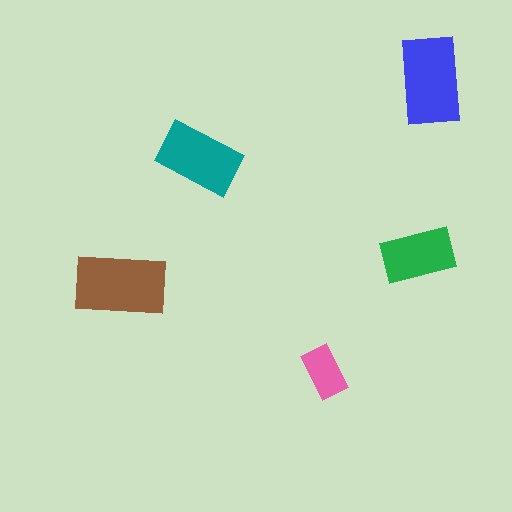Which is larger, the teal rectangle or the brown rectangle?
The brown one.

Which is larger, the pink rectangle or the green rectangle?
The green one.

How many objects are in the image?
There are 5 objects in the image.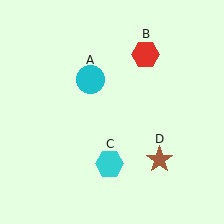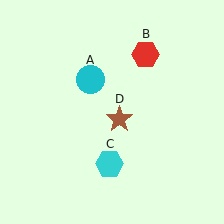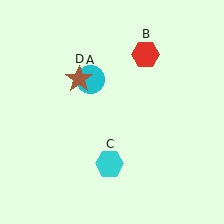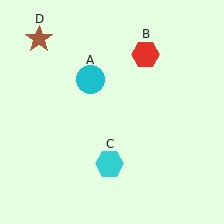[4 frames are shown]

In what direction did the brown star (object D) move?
The brown star (object D) moved up and to the left.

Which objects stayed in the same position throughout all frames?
Cyan circle (object A) and red hexagon (object B) and cyan hexagon (object C) remained stationary.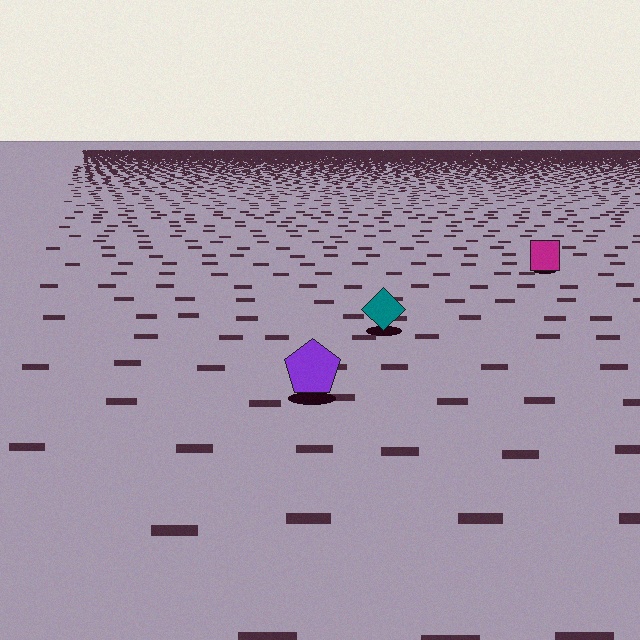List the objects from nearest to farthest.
From nearest to farthest: the purple pentagon, the teal diamond, the magenta square.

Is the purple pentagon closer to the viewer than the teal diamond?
Yes. The purple pentagon is closer — you can tell from the texture gradient: the ground texture is coarser near it.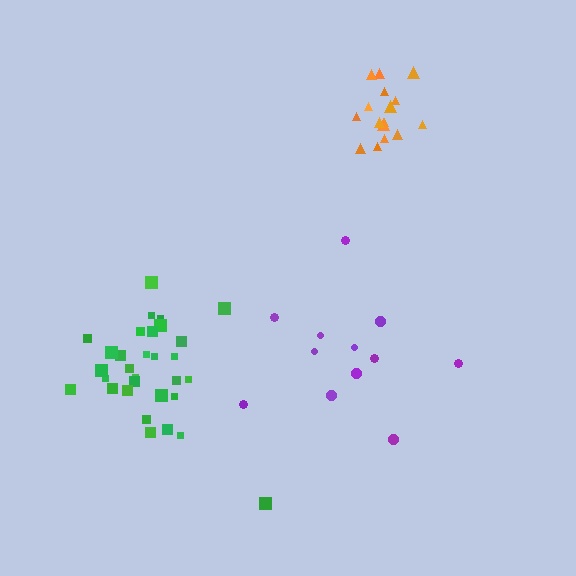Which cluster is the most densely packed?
Green.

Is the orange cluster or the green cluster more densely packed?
Green.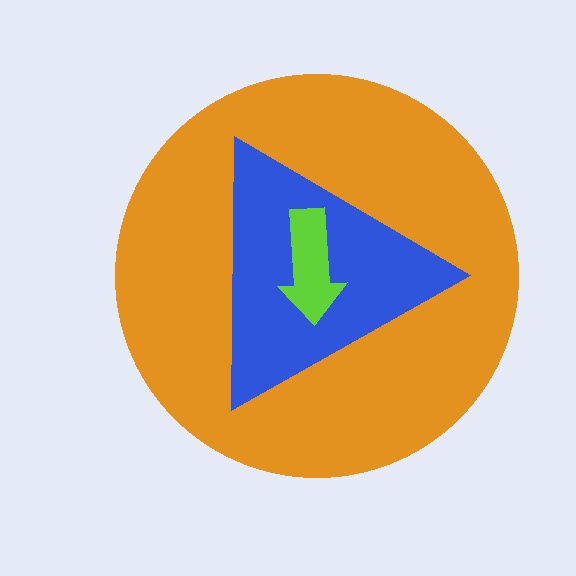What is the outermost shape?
The orange circle.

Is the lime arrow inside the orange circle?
Yes.